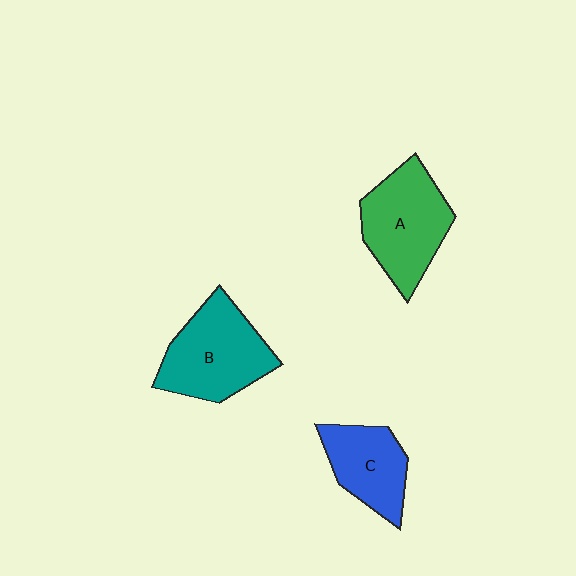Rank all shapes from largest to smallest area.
From largest to smallest: B (teal), A (green), C (blue).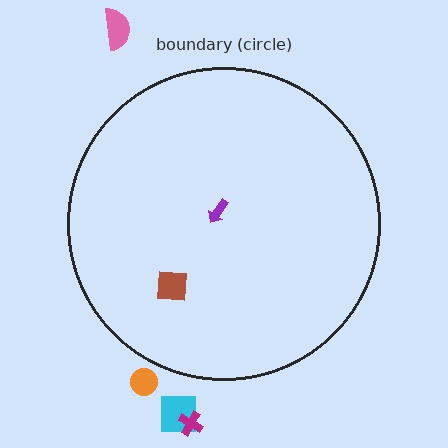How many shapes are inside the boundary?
2 inside, 4 outside.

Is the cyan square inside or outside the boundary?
Outside.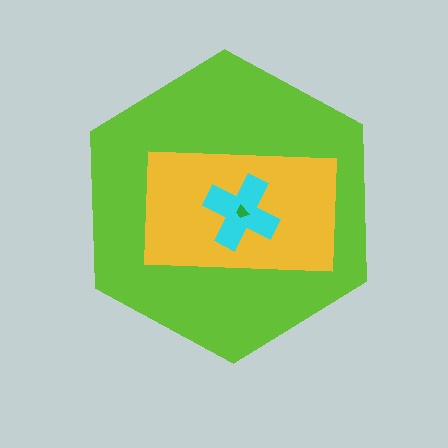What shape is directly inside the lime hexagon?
The yellow rectangle.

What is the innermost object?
The green trapezoid.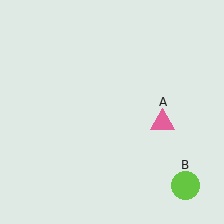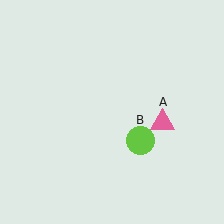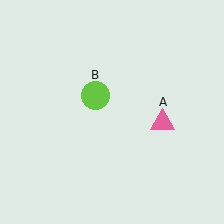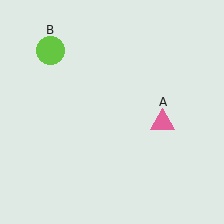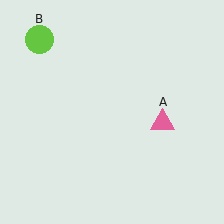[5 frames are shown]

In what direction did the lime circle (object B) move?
The lime circle (object B) moved up and to the left.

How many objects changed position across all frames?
1 object changed position: lime circle (object B).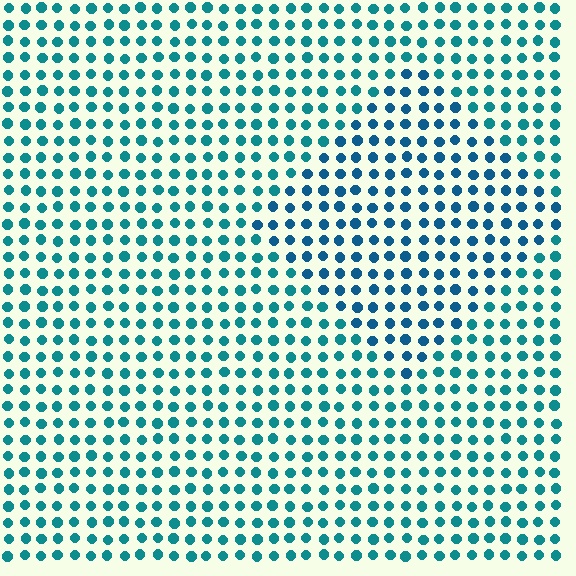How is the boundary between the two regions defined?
The boundary is defined purely by a slight shift in hue (about 22 degrees). Spacing, size, and orientation are identical on both sides.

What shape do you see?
I see a diamond.